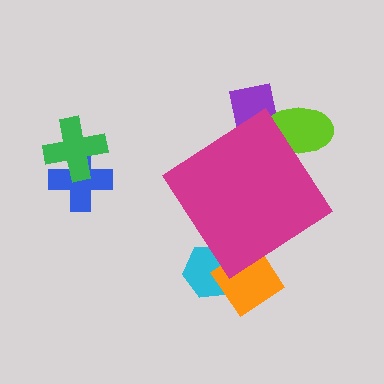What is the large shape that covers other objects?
A magenta diamond.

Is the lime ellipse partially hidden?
Yes, the lime ellipse is partially hidden behind the magenta diamond.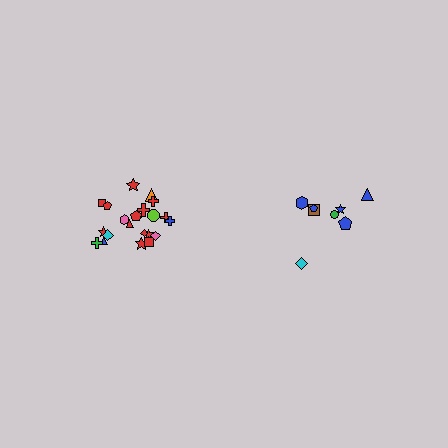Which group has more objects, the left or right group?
The left group.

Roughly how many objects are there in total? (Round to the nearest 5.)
Roughly 30 objects in total.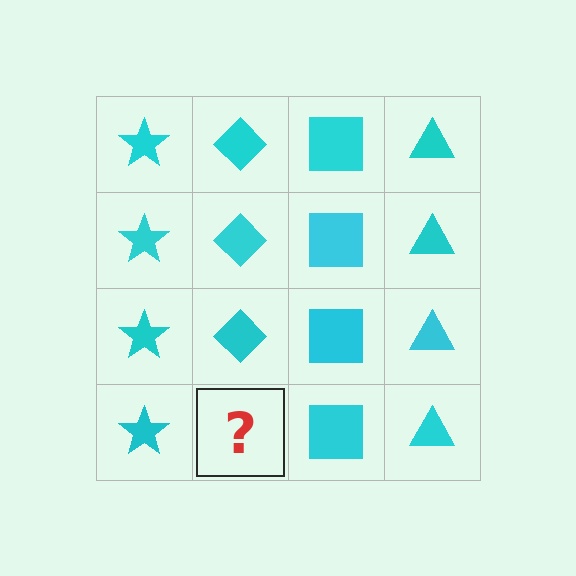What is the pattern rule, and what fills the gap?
The rule is that each column has a consistent shape. The gap should be filled with a cyan diamond.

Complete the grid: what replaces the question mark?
The question mark should be replaced with a cyan diamond.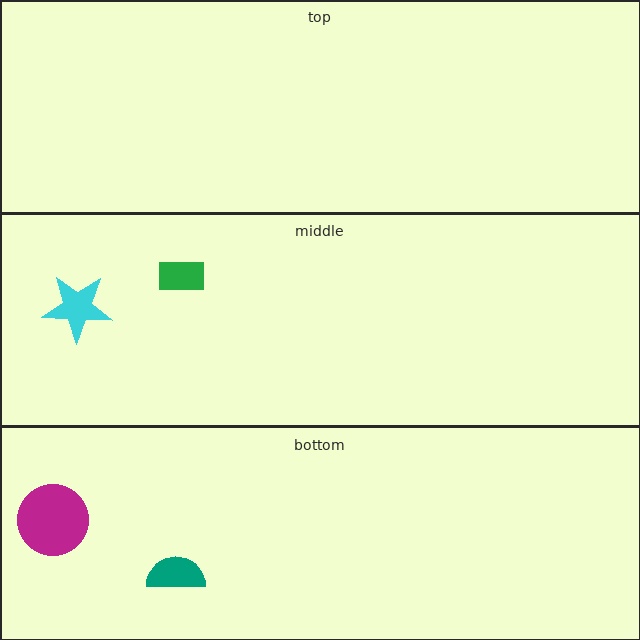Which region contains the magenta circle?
The bottom region.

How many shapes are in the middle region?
2.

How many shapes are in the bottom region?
2.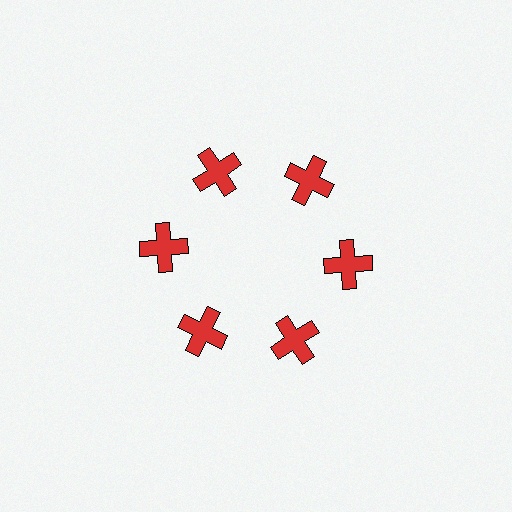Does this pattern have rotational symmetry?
Yes, this pattern has 6-fold rotational symmetry. It looks the same after rotating 60 degrees around the center.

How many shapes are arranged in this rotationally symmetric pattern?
There are 6 shapes, arranged in 6 groups of 1.